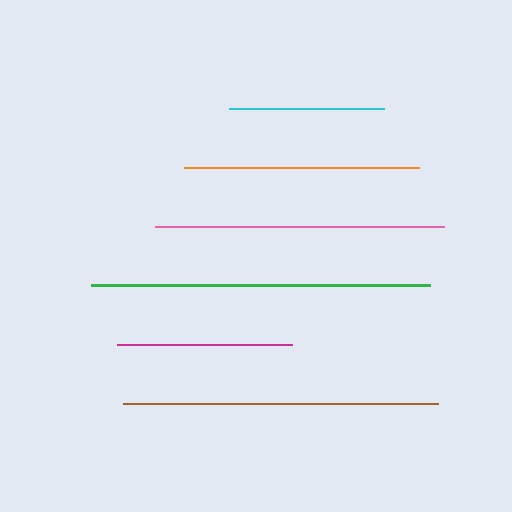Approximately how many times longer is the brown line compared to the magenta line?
The brown line is approximately 1.8 times the length of the magenta line.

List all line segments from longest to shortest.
From longest to shortest: green, brown, pink, orange, magenta, cyan.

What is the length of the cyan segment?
The cyan segment is approximately 156 pixels long.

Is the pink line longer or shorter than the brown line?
The brown line is longer than the pink line.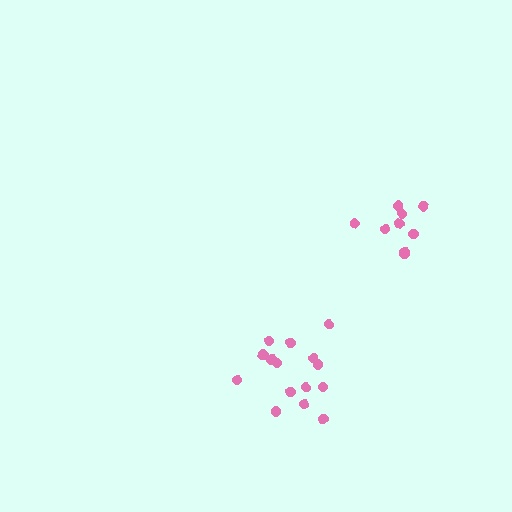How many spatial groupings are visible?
There are 2 spatial groupings.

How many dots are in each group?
Group 1: 9 dots, Group 2: 15 dots (24 total).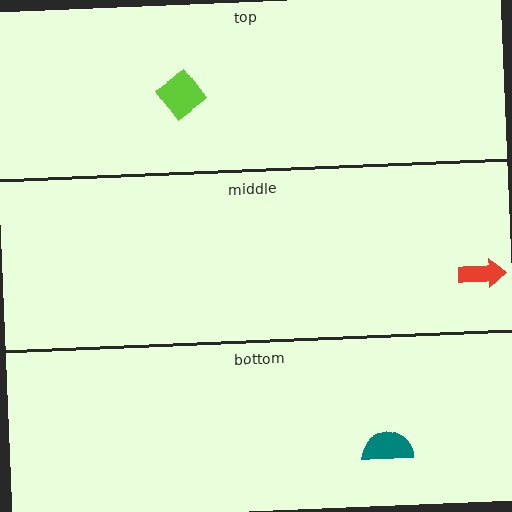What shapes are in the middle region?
The red arrow.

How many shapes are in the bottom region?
1.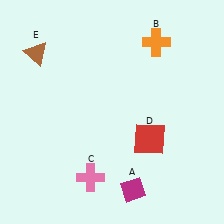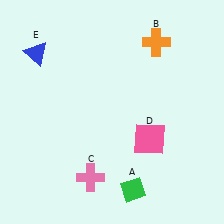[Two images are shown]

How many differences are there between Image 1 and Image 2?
There are 3 differences between the two images.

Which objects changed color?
A changed from magenta to green. D changed from red to pink. E changed from brown to blue.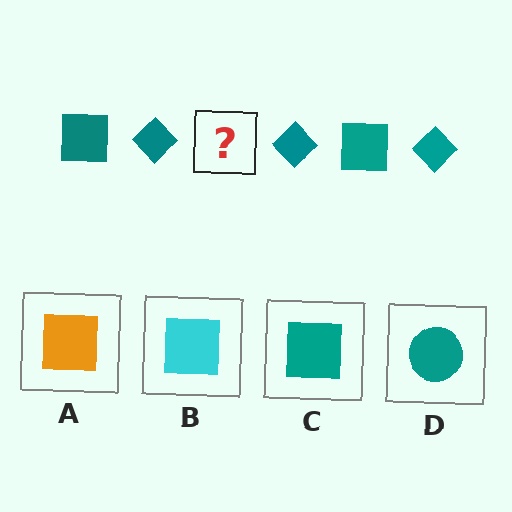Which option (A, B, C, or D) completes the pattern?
C.